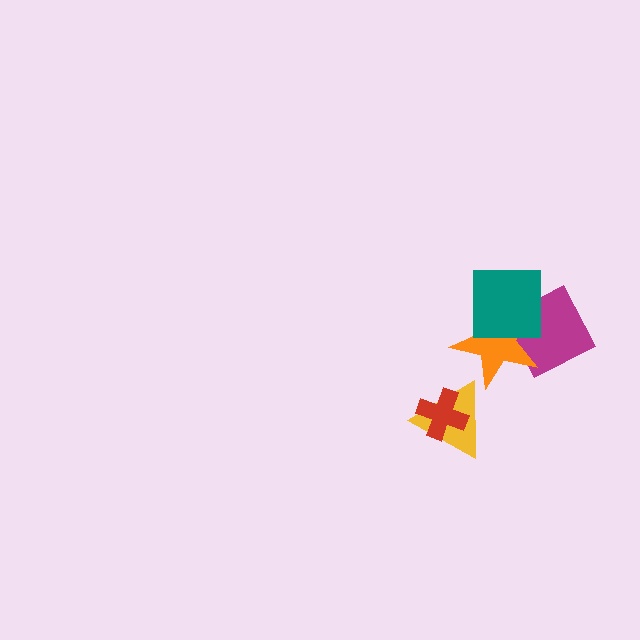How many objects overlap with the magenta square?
2 objects overlap with the magenta square.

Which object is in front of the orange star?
The teal square is in front of the orange star.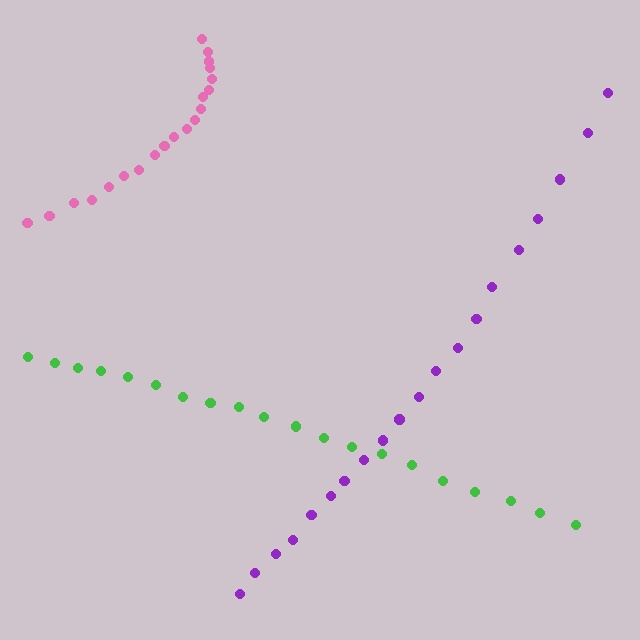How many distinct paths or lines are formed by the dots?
There are 3 distinct paths.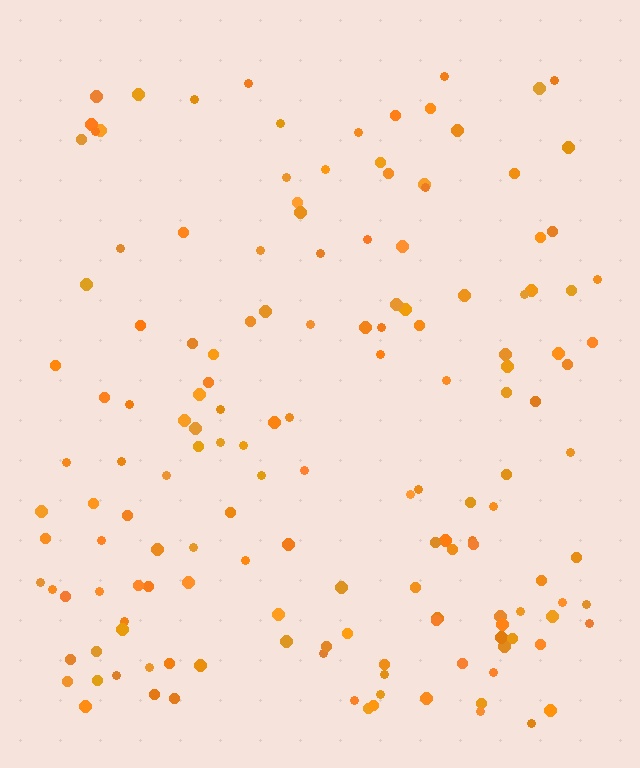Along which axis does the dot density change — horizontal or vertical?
Vertical.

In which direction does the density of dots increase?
From top to bottom, with the bottom side densest.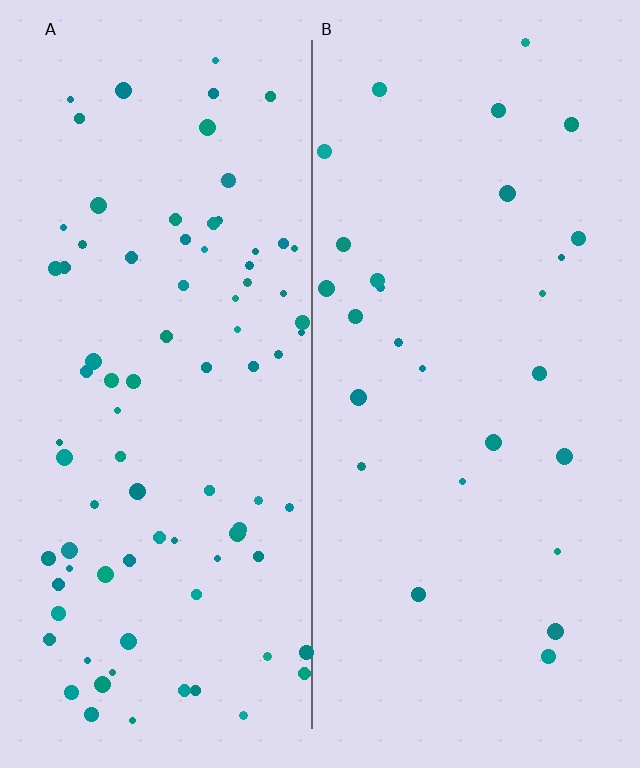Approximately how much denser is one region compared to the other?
Approximately 3.1× — region A over region B.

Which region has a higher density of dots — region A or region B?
A (the left).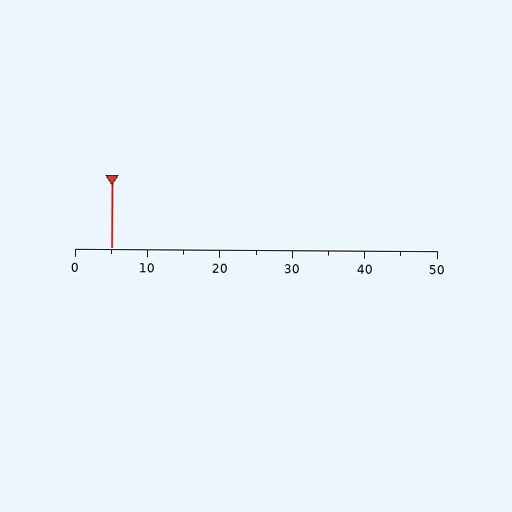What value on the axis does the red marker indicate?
The marker indicates approximately 5.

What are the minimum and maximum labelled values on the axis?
The axis runs from 0 to 50.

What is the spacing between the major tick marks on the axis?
The major ticks are spaced 10 apart.